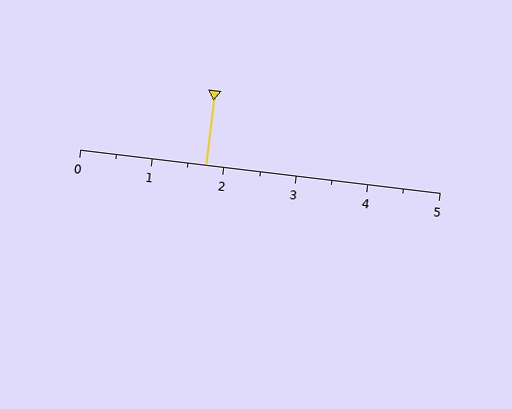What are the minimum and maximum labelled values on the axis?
The axis runs from 0 to 5.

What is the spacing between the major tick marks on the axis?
The major ticks are spaced 1 apart.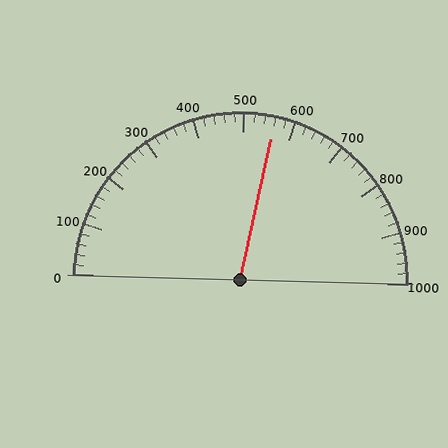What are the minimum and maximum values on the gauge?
The gauge ranges from 0 to 1000.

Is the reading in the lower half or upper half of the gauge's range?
The reading is in the upper half of the range (0 to 1000).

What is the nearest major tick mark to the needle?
The nearest major tick mark is 600.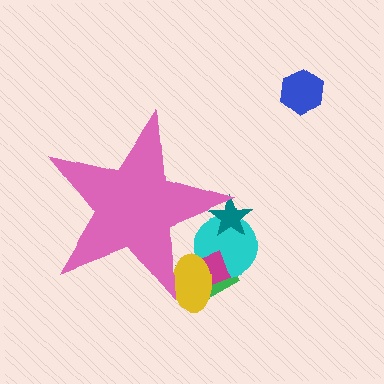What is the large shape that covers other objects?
A pink star.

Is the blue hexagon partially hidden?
No, the blue hexagon is fully visible.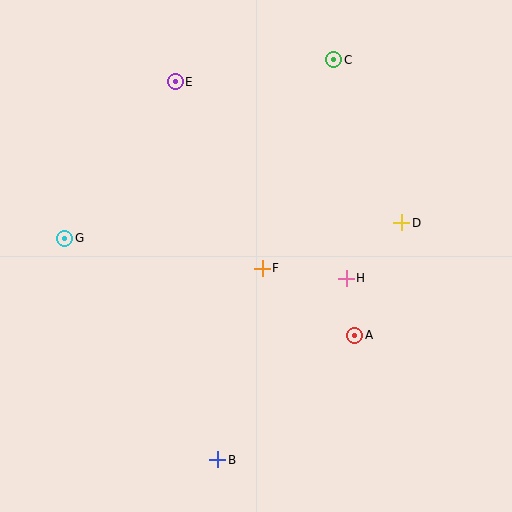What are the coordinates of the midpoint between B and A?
The midpoint between B and A is at (286, 398).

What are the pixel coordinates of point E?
Point E is at (175, 82).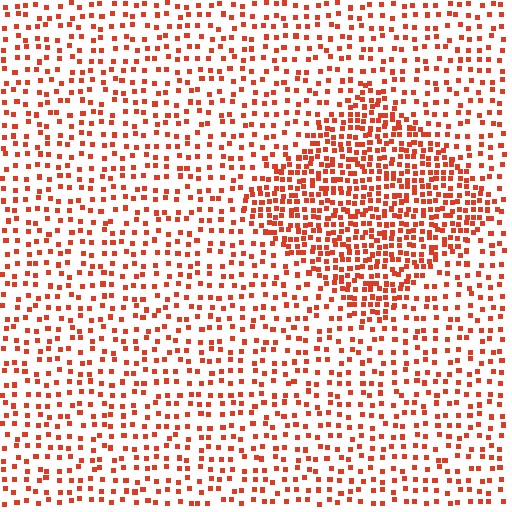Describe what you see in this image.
The image contains small red elements arranged at two different densities. A diamond-shaped region is visible where the elements are more densely packed than the surrounding area.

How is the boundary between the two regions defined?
The boundary is defined by a change in element density (approximately 2.2x ratio). All elements are the same color, size, and shape.